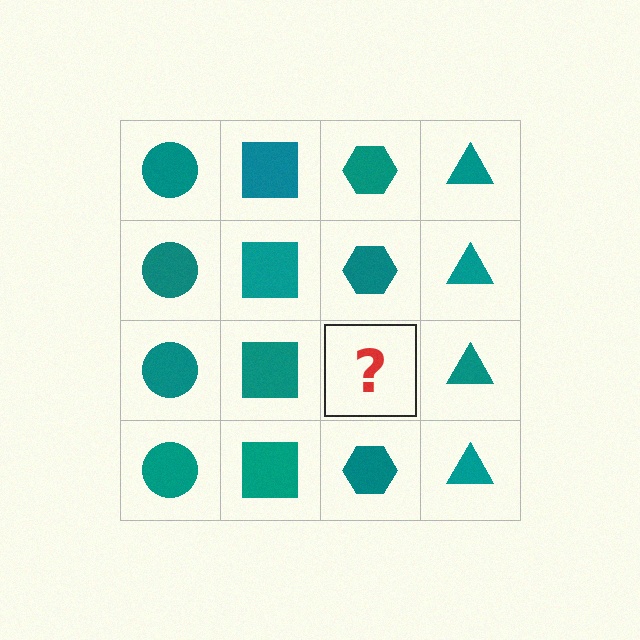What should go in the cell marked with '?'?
The missing cell should contain a teal hexagon.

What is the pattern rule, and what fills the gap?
The rule is that each column has a consistent shape. The gap should be filled with a teal hexagon.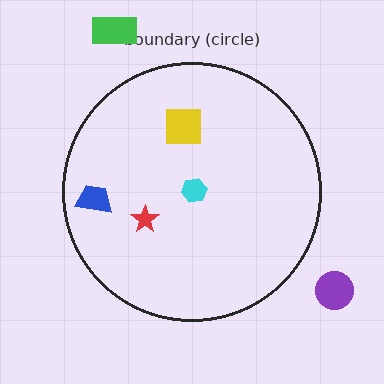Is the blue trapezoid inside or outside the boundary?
Inside.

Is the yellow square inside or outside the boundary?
Inside.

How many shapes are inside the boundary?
4 inside, 2 outside.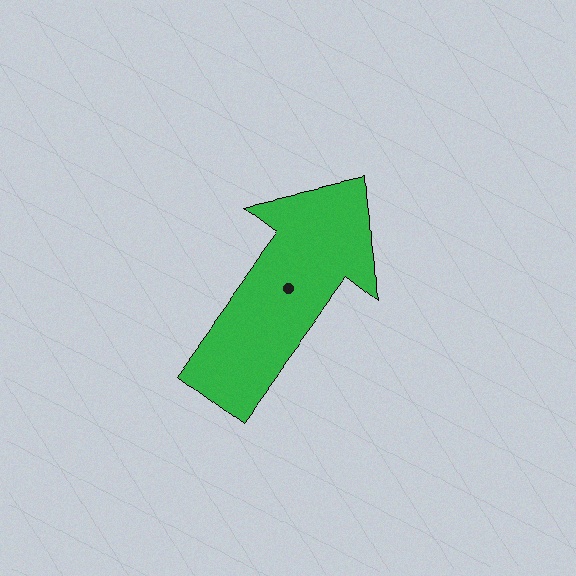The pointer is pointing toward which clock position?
Roughly 1 o'clock.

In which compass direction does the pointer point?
Northeast.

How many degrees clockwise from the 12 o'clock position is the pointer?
Approximately 37 degrees.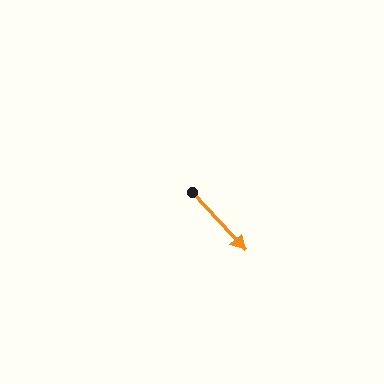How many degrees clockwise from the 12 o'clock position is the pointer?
Approximately 137 degrees.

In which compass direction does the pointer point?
Southeast.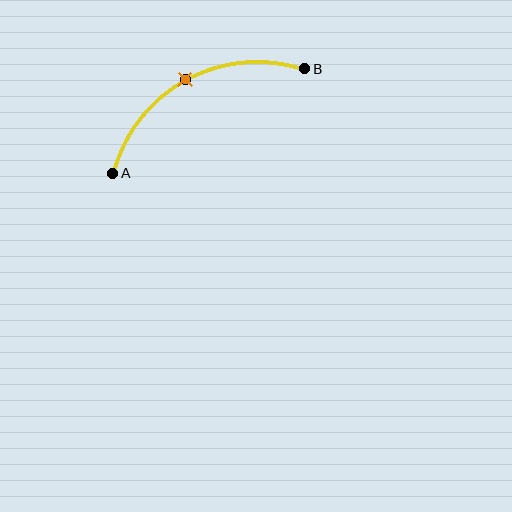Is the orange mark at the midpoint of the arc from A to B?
Yes. The orange mark lies on the arc at equal arc-length from both A and B — it is the arc midpoint.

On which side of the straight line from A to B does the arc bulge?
The arc bulges above the straight line connecting A and B.